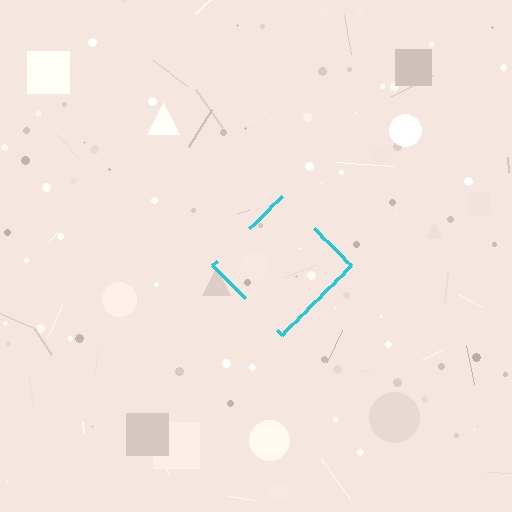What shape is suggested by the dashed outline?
The dashed outline suggests a diamond.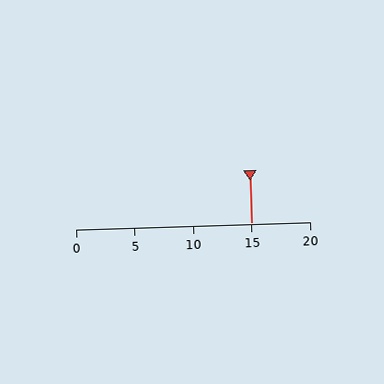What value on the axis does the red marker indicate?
The marker indicates approximately 15.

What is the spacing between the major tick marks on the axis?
The major ticks are spaced 5 apart.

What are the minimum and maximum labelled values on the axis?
The axis runs from 0 to 20.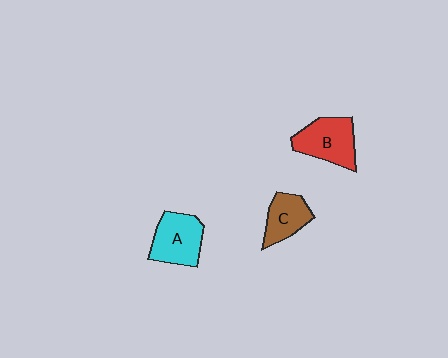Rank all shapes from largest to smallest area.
From largest to smallest: B (red), A (cyan), C (brown).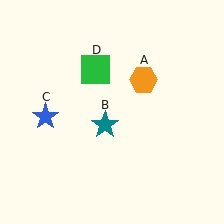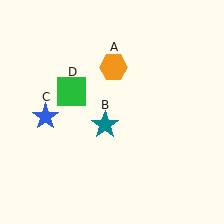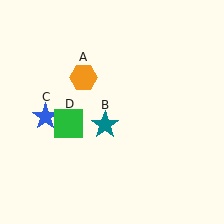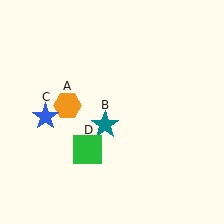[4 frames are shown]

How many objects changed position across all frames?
2 objects changed position: orange hexagon (object A), green square (object D).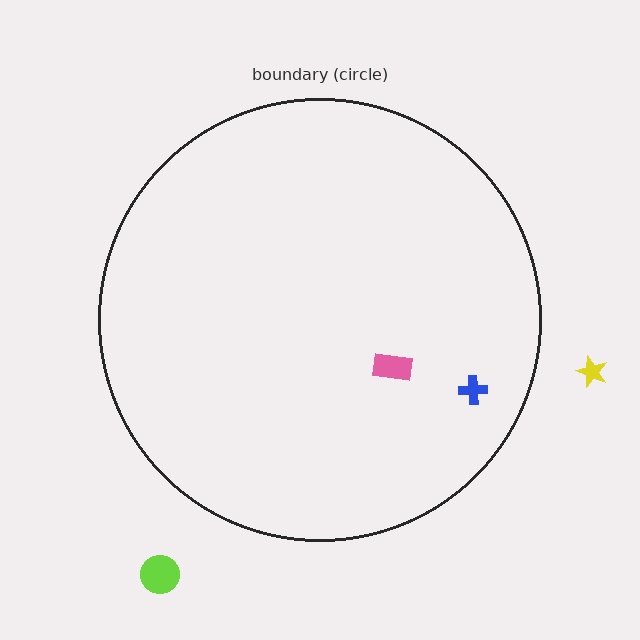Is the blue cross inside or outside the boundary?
Inside.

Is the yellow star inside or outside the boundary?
Outside.